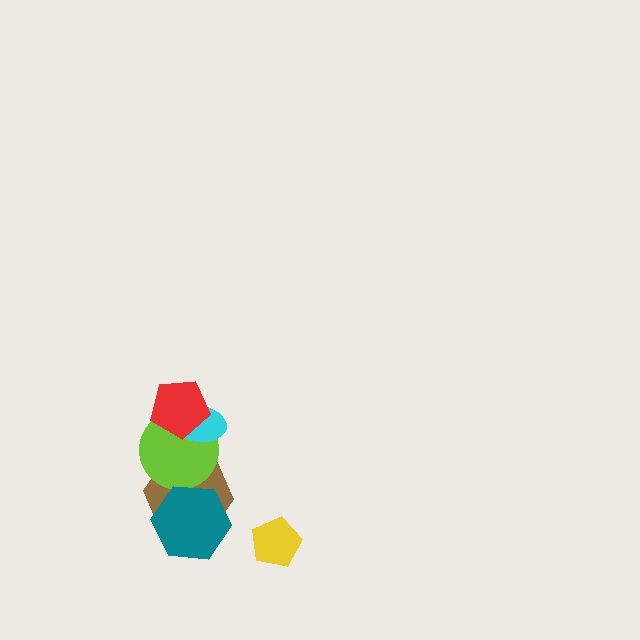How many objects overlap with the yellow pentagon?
0 objects overlap with the yellow pentagon.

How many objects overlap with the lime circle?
3 objects overlap with the lime circle.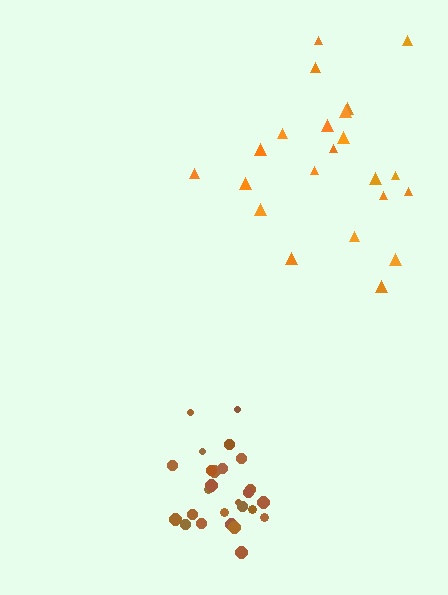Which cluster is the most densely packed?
Brown.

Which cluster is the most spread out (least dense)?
Orange.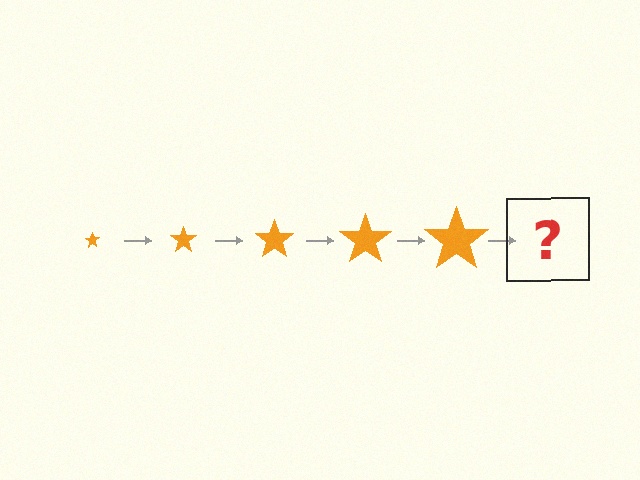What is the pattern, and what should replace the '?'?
The pattern is that the star gets progressively larger each step. The '?' should be an orange star, larger than the previous one.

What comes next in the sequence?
The next element should be an orange star, larger than the previous one.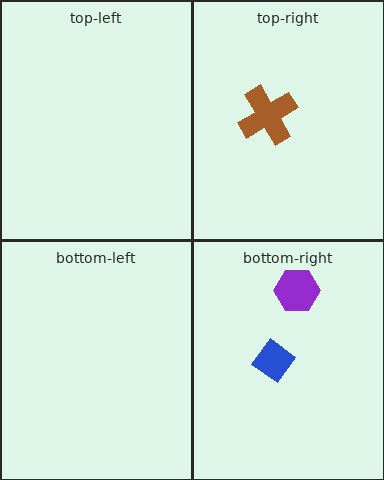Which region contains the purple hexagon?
The bottom-right region.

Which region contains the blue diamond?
The bottom-right region.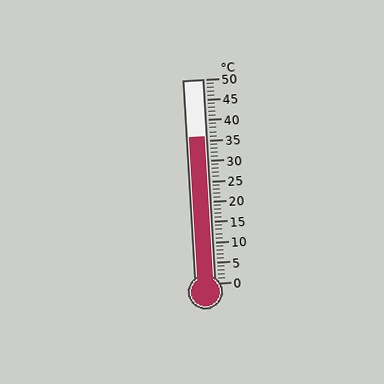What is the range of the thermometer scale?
The thermometer scale ranges from 0°C to 50°C.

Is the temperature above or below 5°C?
The temperature is above 5°C.